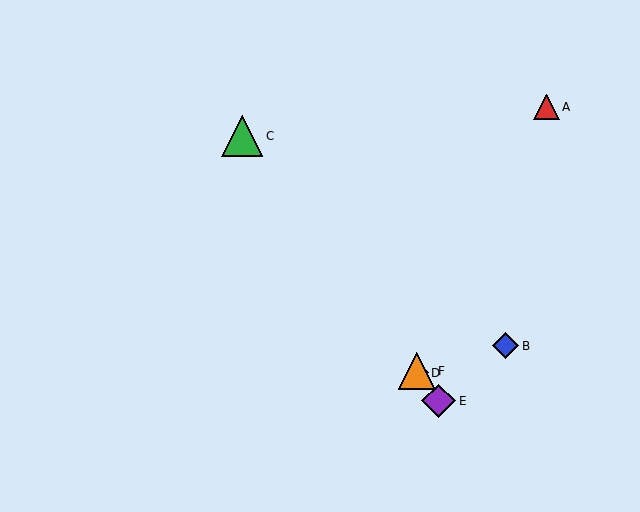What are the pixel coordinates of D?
Object D is at (418, 373).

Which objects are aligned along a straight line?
Objects C, D, E, F are aligned along a straight line.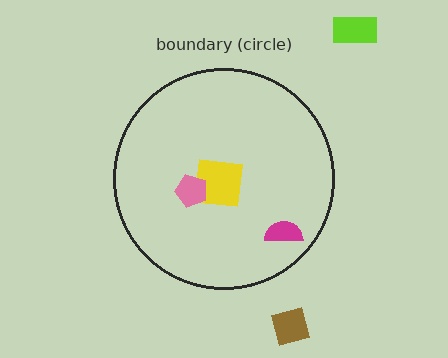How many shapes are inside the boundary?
3 inside, 2 outside.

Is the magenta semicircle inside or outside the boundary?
Inside.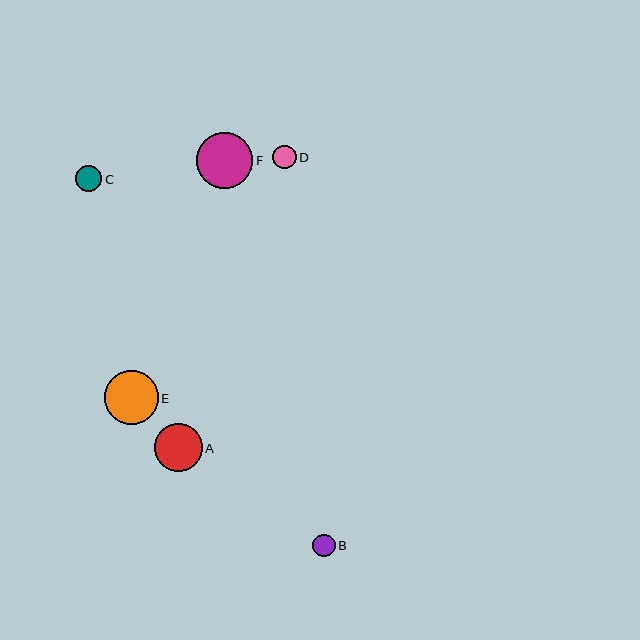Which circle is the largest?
Circle F is the largest with a size of approximately 56 pixels.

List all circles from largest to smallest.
From largest to smallest: F, E, A, C, D, B.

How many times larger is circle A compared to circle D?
Circle A is approximately 2.1 times the size of circle D.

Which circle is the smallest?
Circle B is the smallest with a size of approximately 22 pixels.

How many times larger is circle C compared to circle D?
Circle C is approximately 1.1 times the size of circle D.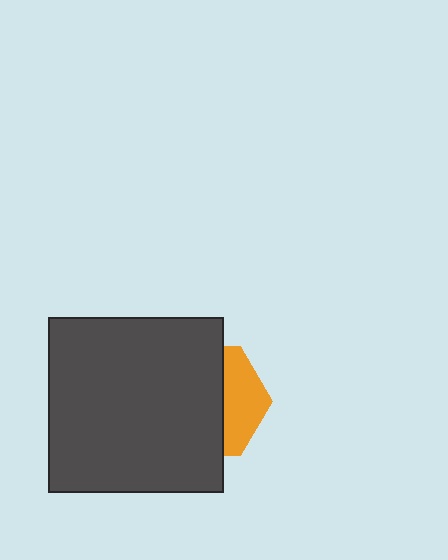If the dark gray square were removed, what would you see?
You would see the complete orange hexagon.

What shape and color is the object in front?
The object in front is a dark gray square.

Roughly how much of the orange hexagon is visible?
A small part of it is visible (roughly 35%).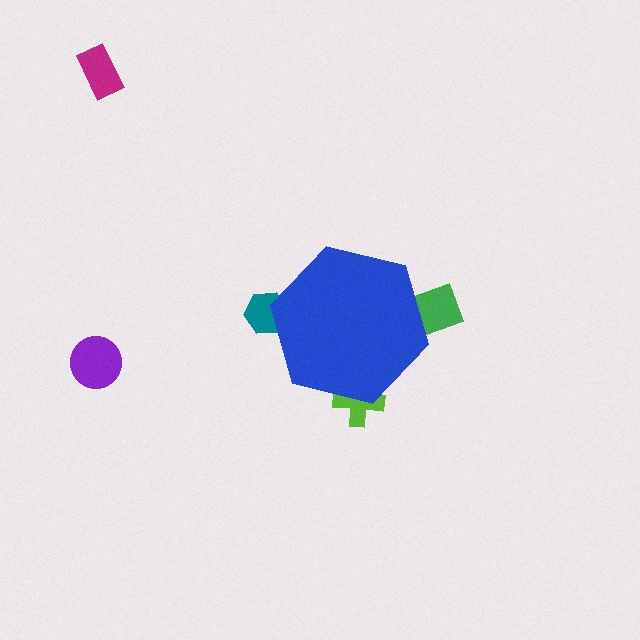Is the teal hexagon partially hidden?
Yes, the teal hexagon is partially hidden behind the blue hexagon.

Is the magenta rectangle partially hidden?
No, the magenta rectangle is fully visible.